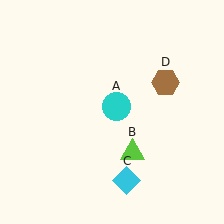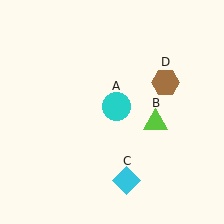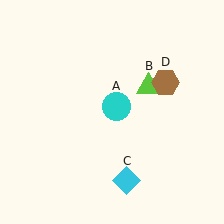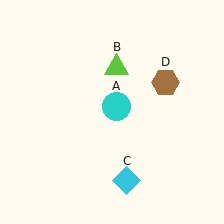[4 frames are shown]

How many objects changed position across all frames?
1 object changed position: lime triangle (object B).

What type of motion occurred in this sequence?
The lime triangle (object B) rotated counterclockwise around the center of the scene.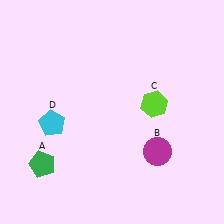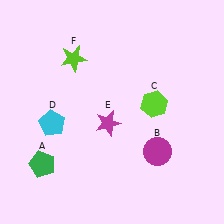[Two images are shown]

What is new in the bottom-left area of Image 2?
A magenta star (E) was added in the bottom-left area of Image 2.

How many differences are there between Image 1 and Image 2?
There are 2 differences between the two images.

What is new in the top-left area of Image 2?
A lime star (F) was added in the top-left area of Image 2.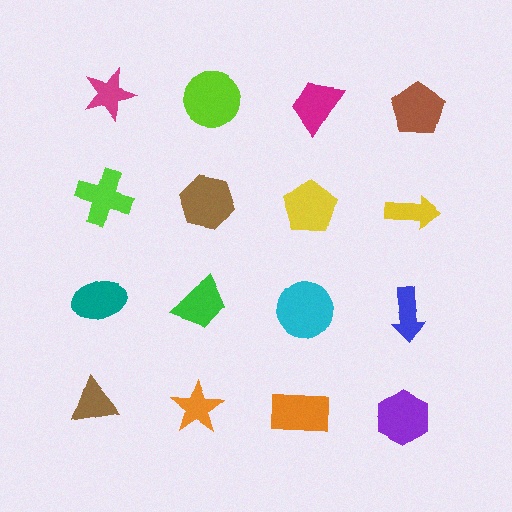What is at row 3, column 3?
A cyan circle.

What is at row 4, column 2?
An orange star.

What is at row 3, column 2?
A green trapezoid.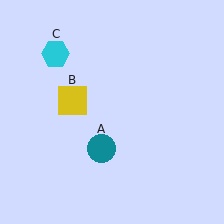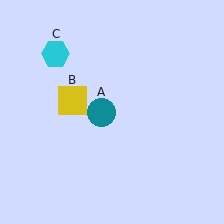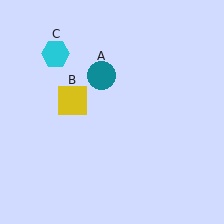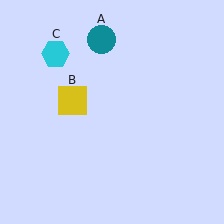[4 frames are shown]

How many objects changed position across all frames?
1 object changed position: teal circle (object A).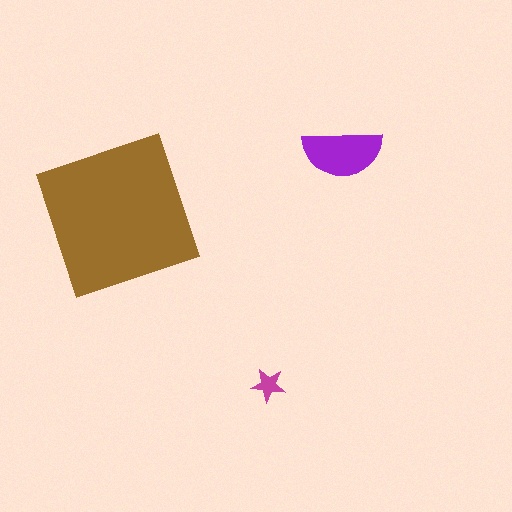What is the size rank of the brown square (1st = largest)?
1st.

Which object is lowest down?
The magenta star is bottommost.